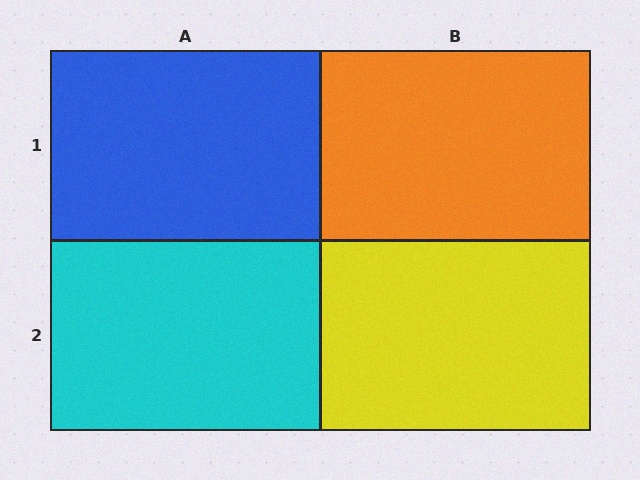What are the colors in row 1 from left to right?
Blue, orange.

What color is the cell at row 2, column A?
Cyan.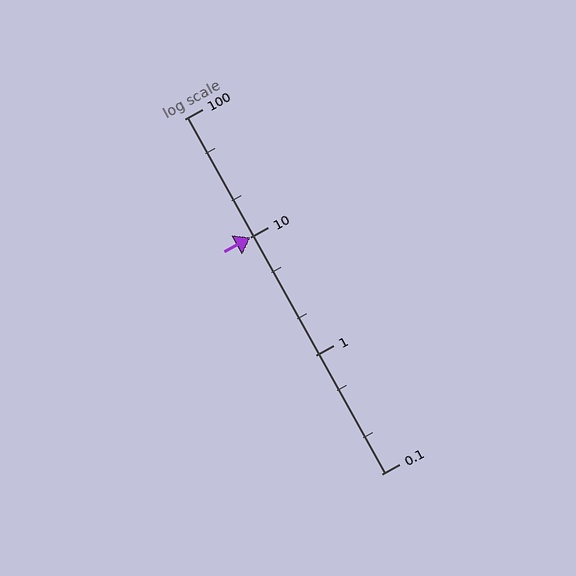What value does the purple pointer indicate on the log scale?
The pointer indicates approximately 10.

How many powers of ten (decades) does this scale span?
The scale spans 3 decades, from 0.1 to 100.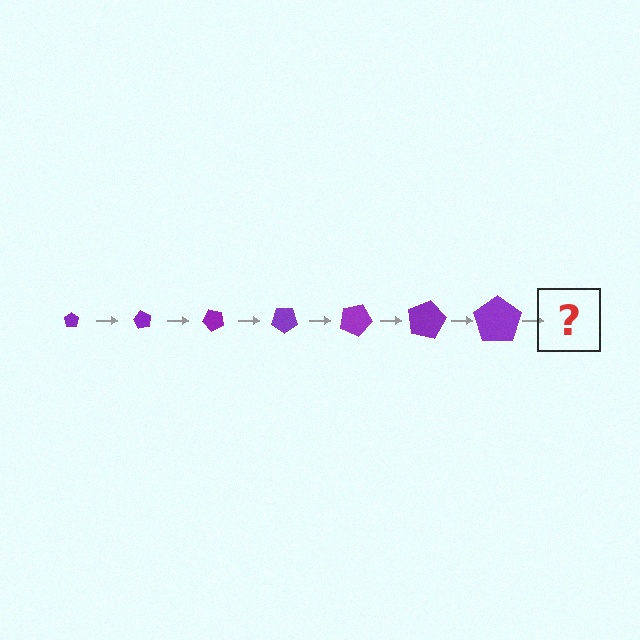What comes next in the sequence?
The next element should be a pentagon, larger than the previous one and rotated 420 degrees from the start.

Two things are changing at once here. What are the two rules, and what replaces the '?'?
The two rules are that the pentagon grows larger each step and it rotates 60 degrees each step. The '?' should be a pentagon, larger than the previous one and rotated 420 degrees from the start.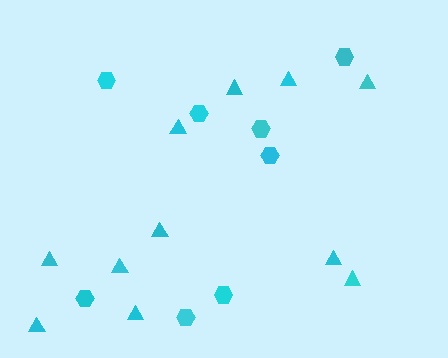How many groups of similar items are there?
There are 2 groups: one group of hexagons (8) and one group of triangles (11).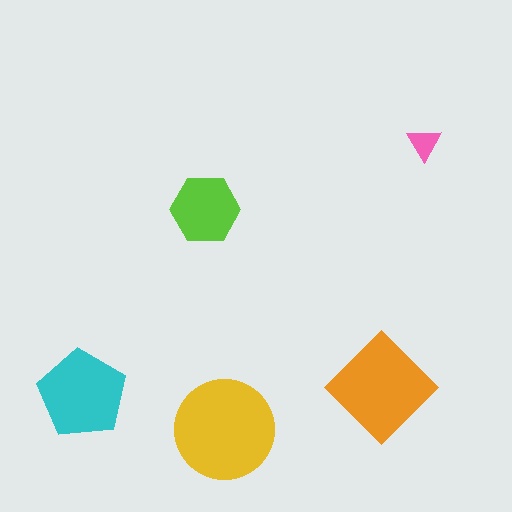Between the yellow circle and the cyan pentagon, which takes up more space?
The yellow circle.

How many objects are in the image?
There are 5 objects in the image.